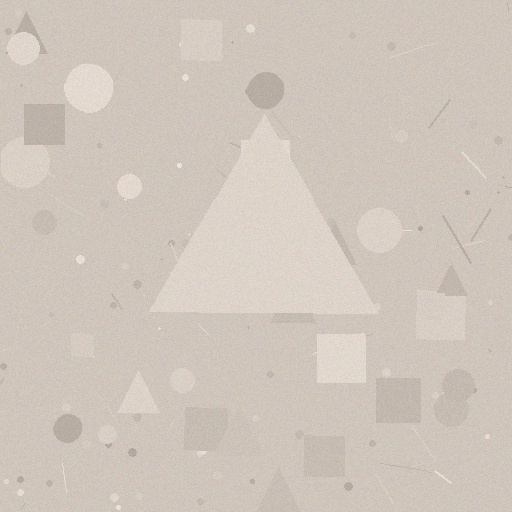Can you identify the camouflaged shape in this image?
The camouflaged shape is a triangle.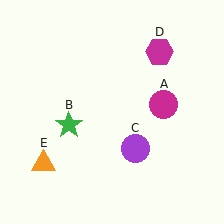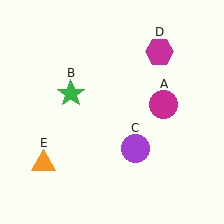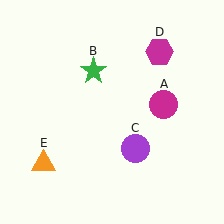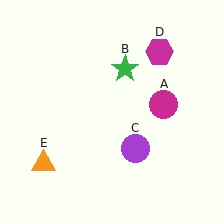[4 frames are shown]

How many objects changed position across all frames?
1 object changed position: green star (object B).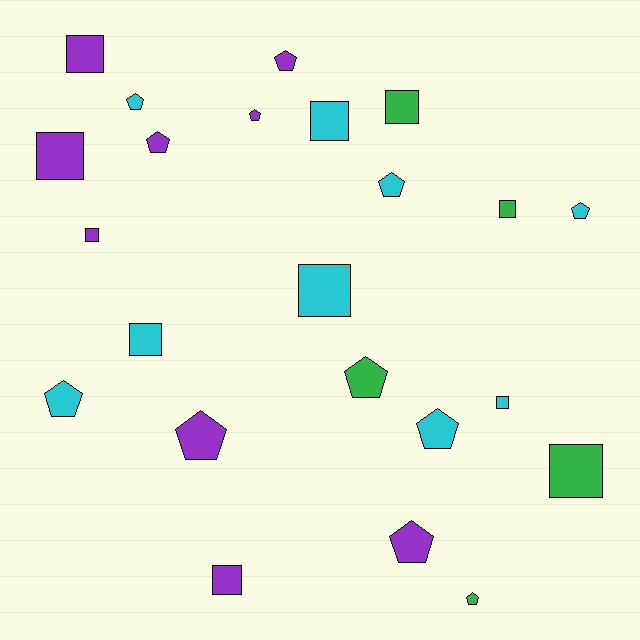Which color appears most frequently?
Purple, with 9 objects.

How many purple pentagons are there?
There are 5 purple pentagons.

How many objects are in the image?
There are 23 objects.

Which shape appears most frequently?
Pentagon, with 12 objects.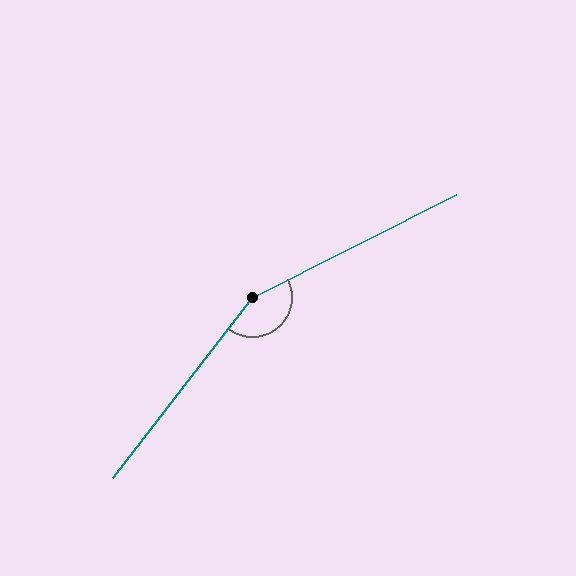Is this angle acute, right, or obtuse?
It is obtuse.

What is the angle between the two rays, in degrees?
Approximately 155 degrees.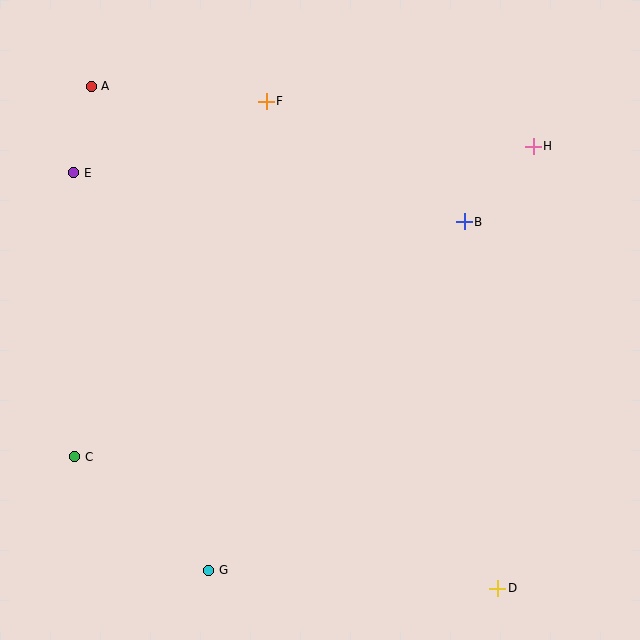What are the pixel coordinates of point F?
Point F is at (266, 101).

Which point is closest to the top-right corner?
Point H is closest to the top-right corner.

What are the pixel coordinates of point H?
Point H is at (533, 146).